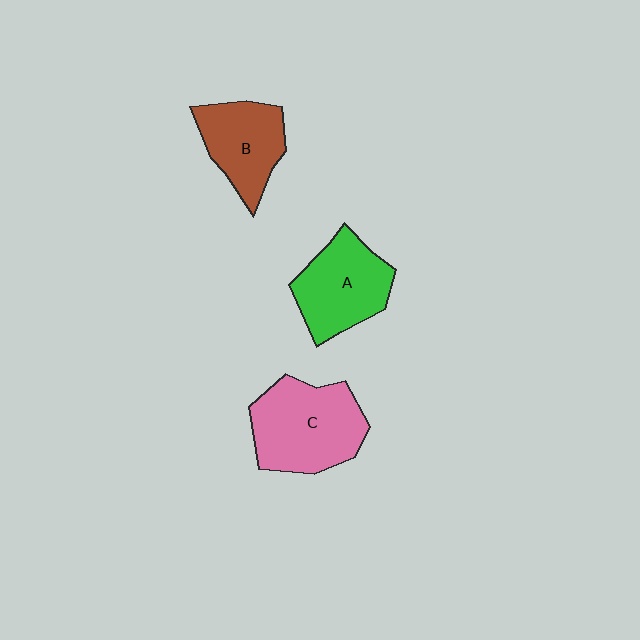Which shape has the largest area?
Shape C (pink).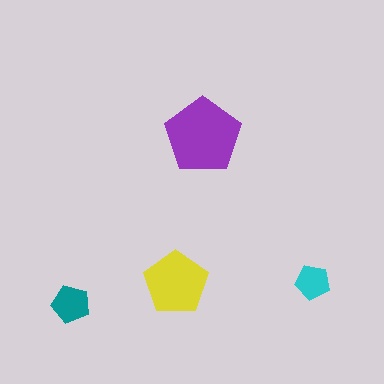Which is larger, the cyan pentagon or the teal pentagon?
The teal one.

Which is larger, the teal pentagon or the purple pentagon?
The purple one.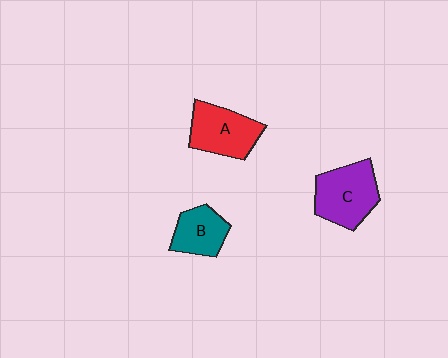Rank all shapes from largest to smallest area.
From largest to smallest: C (purple), A (red), B (teal).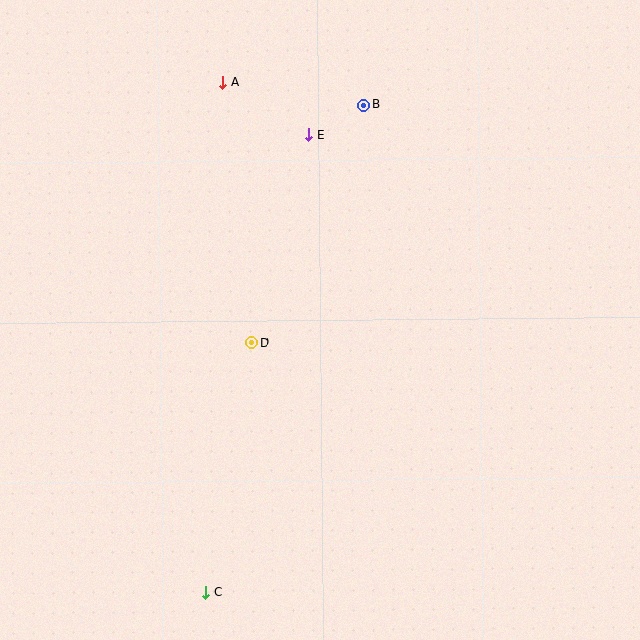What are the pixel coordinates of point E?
Point E is at (309, 135).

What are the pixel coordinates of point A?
Point A is at (222, 82).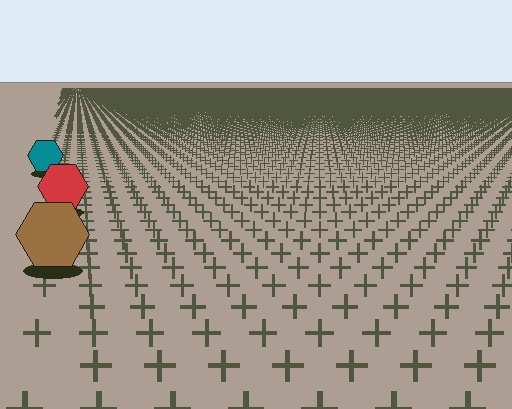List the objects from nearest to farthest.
From nearest to farthest: the brown hexagon, the red hexagon, the teal hexagon.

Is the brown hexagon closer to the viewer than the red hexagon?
Yes. The brown hexagon is closer — you can tell from the texture gradient: the ground texture is coarser near it.